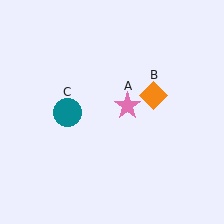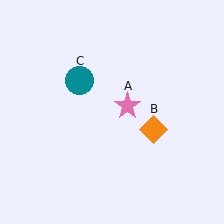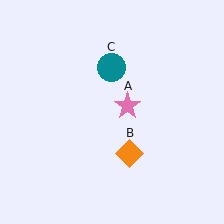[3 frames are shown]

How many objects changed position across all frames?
2 objects changed position: orange diamond (object B), teal circle (object C).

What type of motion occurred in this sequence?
The orange diamond (object B), teal circle (object C) rotated clockwise around the center of the scene.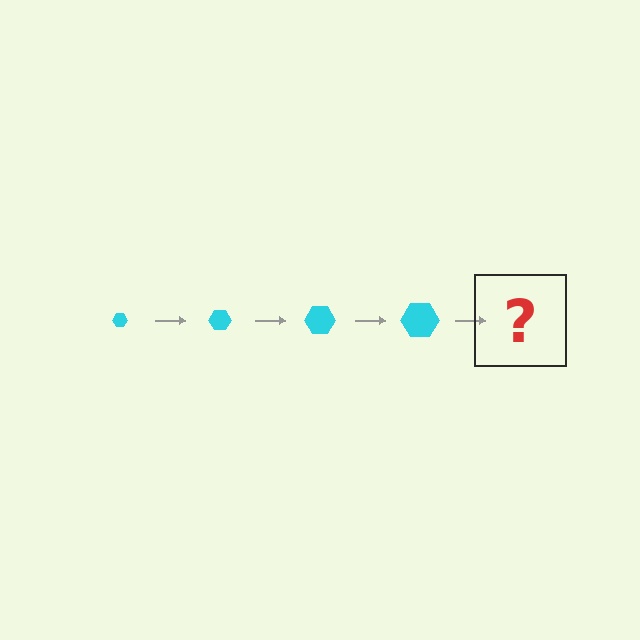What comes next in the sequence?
The next element should be a cyan hexagon, larger than the previous one.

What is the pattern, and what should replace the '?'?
The pattern is that the hexagon gets progressively larger each step. The '?' should be a cyan hexagon, larger than the previous one.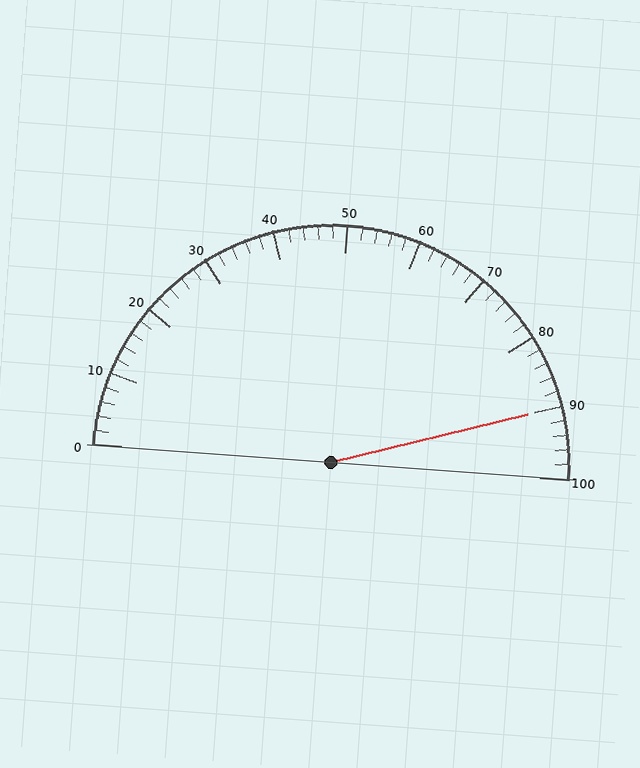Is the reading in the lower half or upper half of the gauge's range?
The reading is in the upper half of the range (0 to 100).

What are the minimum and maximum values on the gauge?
The gauge ranges from 0 to 100.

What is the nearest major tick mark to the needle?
The nearest major tick mark is 90.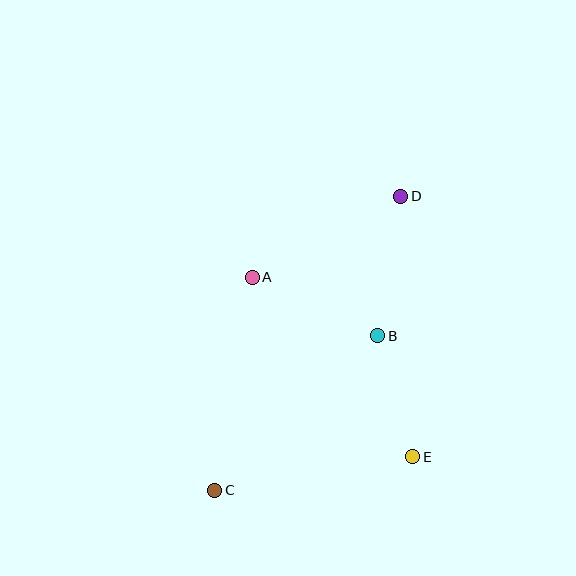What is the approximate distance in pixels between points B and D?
The distance between B and D is approximately 141 pixels.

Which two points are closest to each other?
Points B and E are closest to each other.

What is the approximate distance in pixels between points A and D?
The distance between A and D is approximately 169 pixels.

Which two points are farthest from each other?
Points C and D are farthest from each other.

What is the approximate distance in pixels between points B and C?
The distance between B and C is approximately 225 pixels.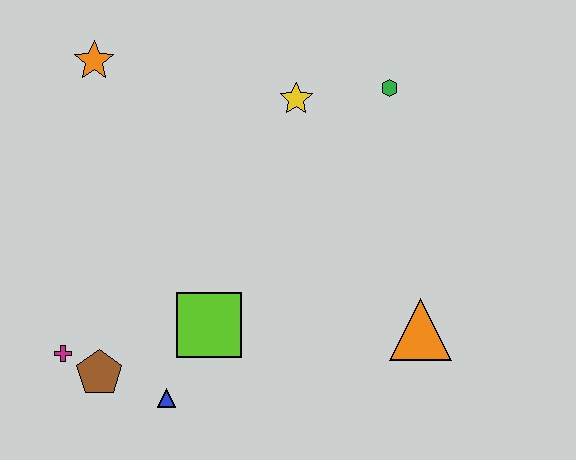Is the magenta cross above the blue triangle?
Yes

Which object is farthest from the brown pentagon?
The green hexagon is farthest from the brown pentagon.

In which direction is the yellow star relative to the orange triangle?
The yellow star is above the orange triangle.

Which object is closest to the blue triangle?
The brown pentagon is closest to the blue triangle.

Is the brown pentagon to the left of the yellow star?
Yes